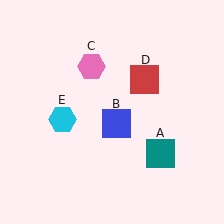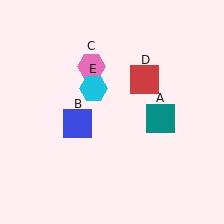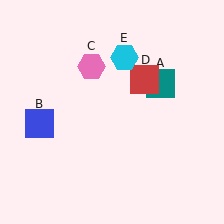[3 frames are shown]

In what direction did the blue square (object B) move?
The blue square (object B) moved left.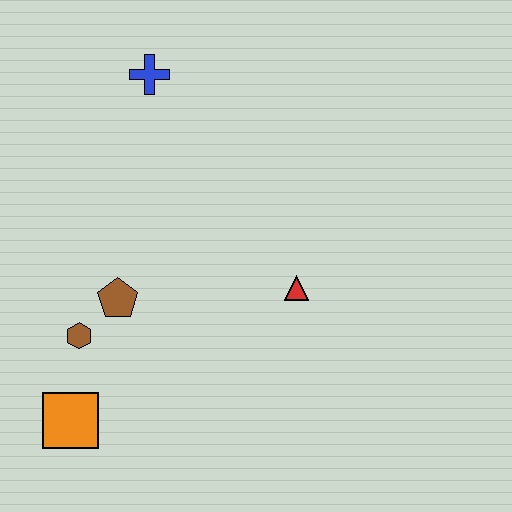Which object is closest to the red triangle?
The brown pentagon is closest to the red triangle.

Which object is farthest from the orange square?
The blue cross is farthest from the orange square.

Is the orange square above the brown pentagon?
No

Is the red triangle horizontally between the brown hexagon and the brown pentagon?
No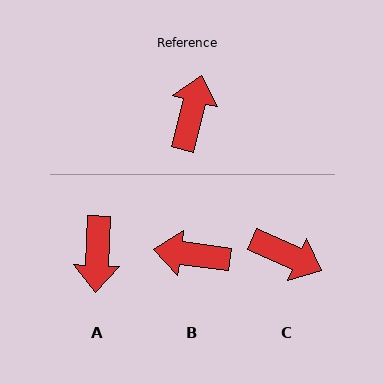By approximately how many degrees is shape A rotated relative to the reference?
Approximately 168 degrees clockwise.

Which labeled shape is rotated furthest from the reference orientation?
A, about 168 degrees away.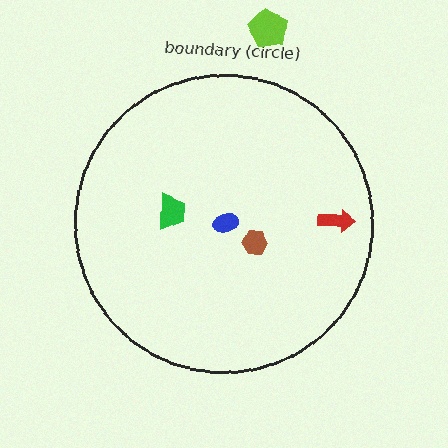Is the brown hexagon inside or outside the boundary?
Inside.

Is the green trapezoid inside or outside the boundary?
Inside.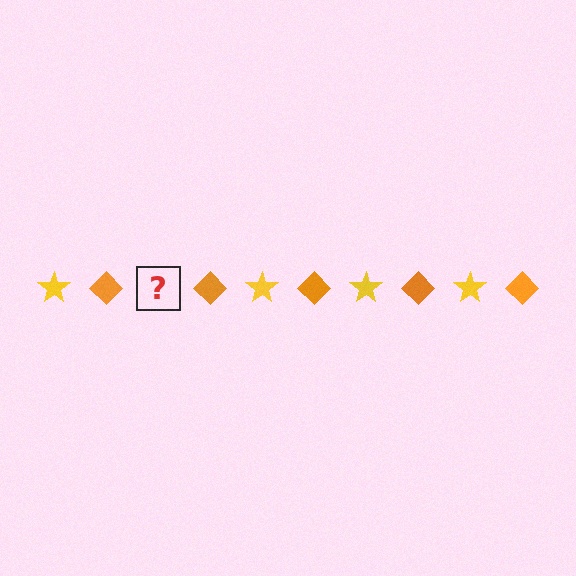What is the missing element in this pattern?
The missing element is a yellow star.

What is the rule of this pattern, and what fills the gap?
The rule is that the pattern alternates between yellow star and orange diamond. The gap should be filled with a yellow star.